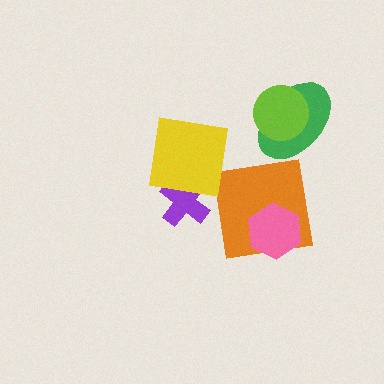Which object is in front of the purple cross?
The yellow square is in front of the purple cross.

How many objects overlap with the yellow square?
1 object overlaps with the yellow square.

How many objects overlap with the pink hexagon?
1 object overlaps with the pink hexagon.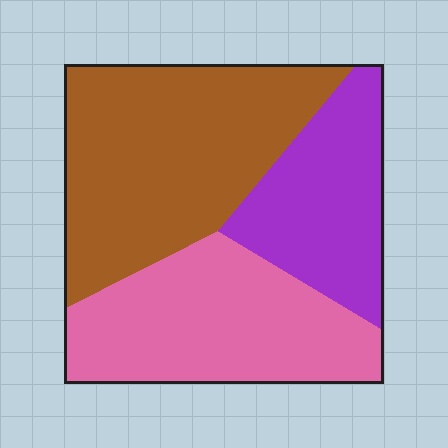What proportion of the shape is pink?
Pink covers roughly 35% of the shape.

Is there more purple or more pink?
Pink.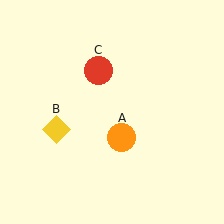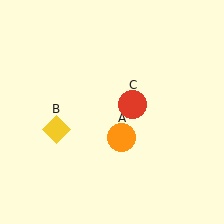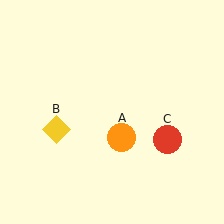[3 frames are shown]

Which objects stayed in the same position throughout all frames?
Orange circle (object A) and yellow diamond (object B) remained stationary.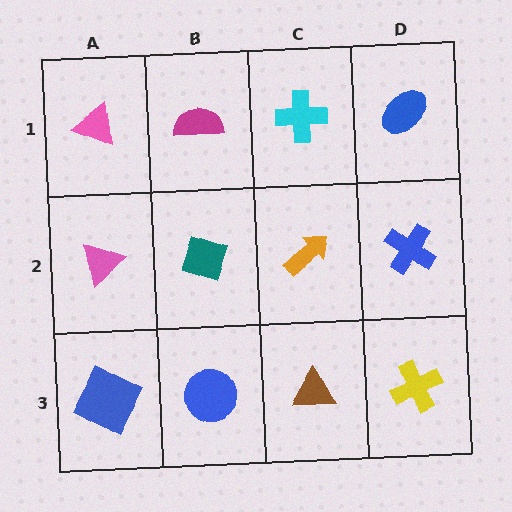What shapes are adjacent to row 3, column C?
An orange arrow (row 2, column C), a blue circle (row 3, column B), a yellow cross (row 3, column D).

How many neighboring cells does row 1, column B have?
3.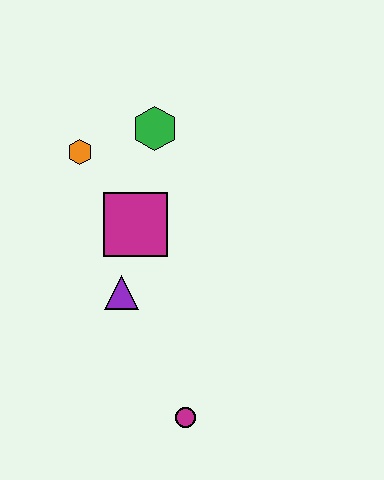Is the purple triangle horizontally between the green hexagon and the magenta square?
No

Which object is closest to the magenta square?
The purple triangle is closest to the magenta square.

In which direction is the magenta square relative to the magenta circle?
The magenta square is above the magenta circle.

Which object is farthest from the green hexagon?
The magenta circle is farthest from the green hexagon.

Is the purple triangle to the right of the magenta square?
No